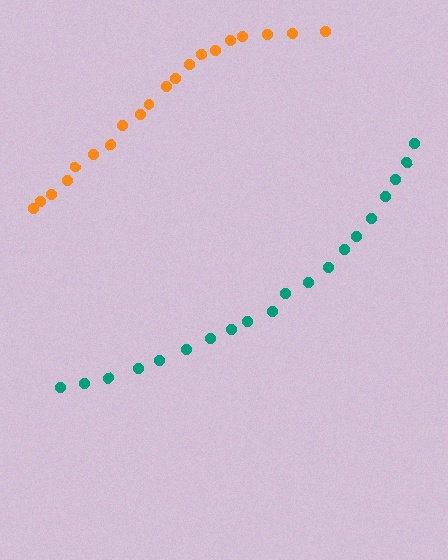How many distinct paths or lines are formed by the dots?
There are 2 distinct paths.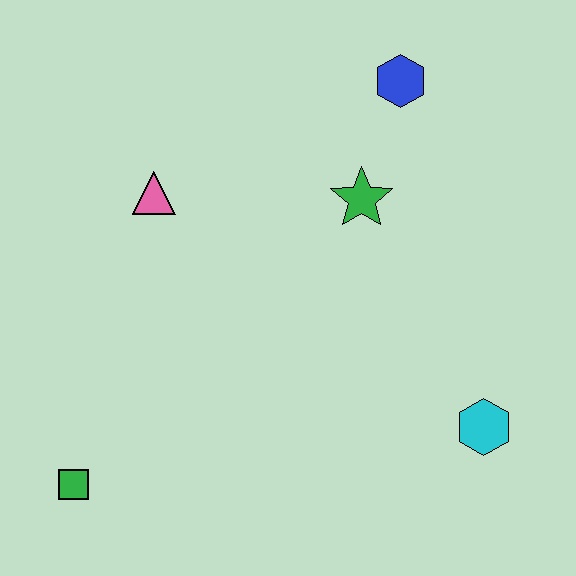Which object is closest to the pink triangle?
The green star is closest to the pink triangle.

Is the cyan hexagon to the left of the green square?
No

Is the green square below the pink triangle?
Yes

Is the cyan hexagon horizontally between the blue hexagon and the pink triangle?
No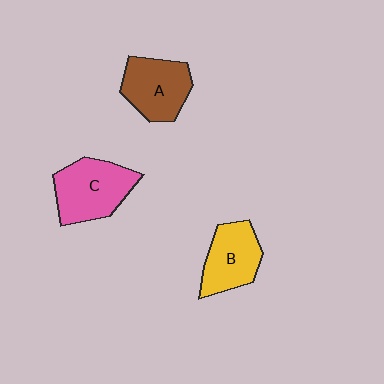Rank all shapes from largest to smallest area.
From largest to smallest: C (pink), A (brown), B (yellow).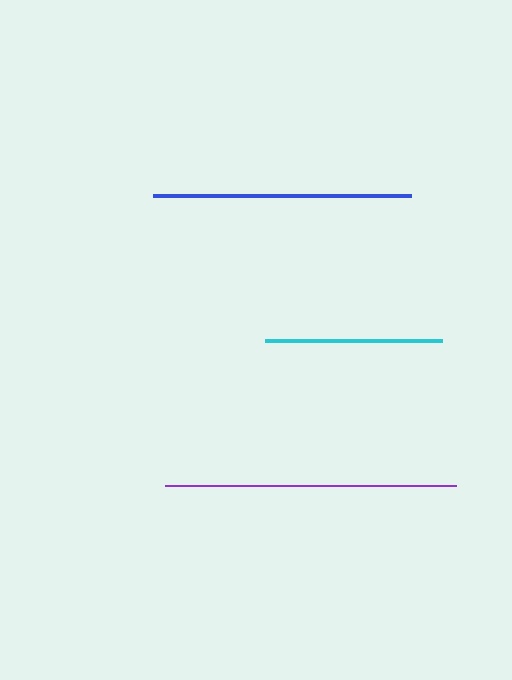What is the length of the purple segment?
The purple segment is approximately 291 pixels long.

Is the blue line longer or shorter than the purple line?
The purple line is longer than the blue line.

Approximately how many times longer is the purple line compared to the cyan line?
The purple line is approximately 1.6 times the length of the cyan line.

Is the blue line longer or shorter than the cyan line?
The blue line is longer than the cyan line.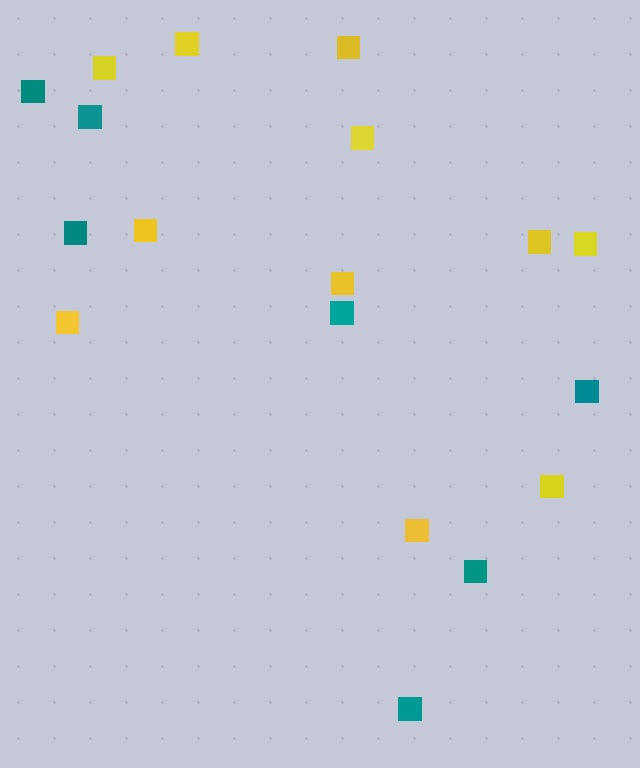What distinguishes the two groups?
There are 2 groups: one group of yellow squares (11) and one group of teal squares (7).